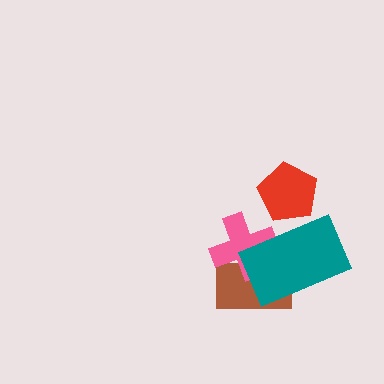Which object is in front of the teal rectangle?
The red pentagon is in front of the teal rectangle.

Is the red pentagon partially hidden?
No, no other shape covers it.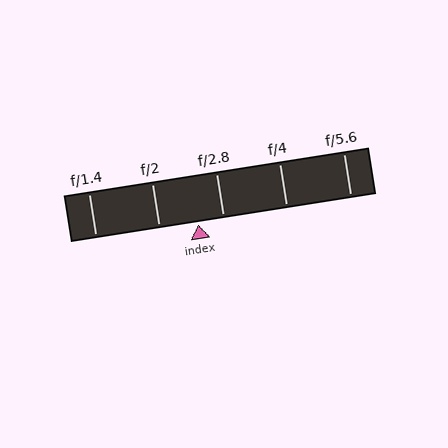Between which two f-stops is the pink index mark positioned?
The index mark is between f/2 and f/2.8.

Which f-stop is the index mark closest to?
The index mark is closest to f/2.8.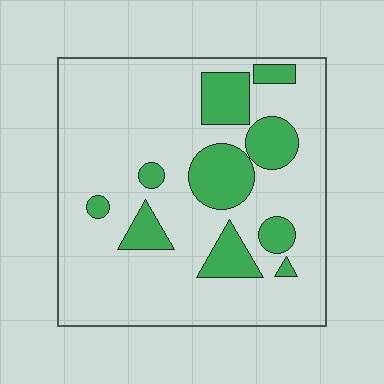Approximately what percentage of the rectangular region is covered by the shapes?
Approximately 20%.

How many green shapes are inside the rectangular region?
10.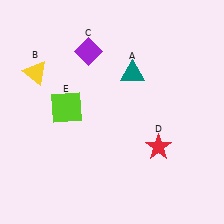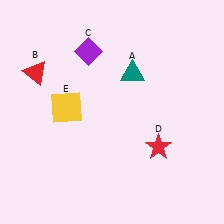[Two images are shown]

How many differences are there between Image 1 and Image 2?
There are 2 differences between the two images.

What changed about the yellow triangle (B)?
In Image 1, B is yellow. In Image 2, it changed to red.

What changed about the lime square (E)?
In Image 1, E is lime. In Image 2, it changed to yellow.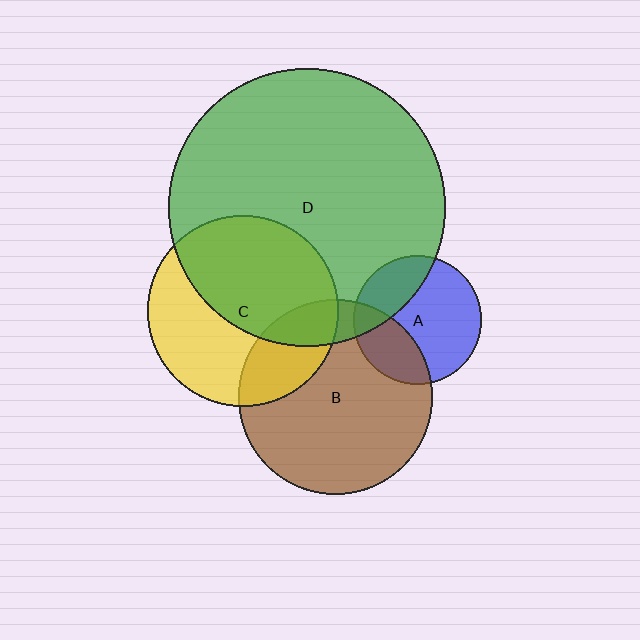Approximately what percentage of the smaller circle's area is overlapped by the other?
Approximately 30%.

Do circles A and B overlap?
Yes.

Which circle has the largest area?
Circle D (green).